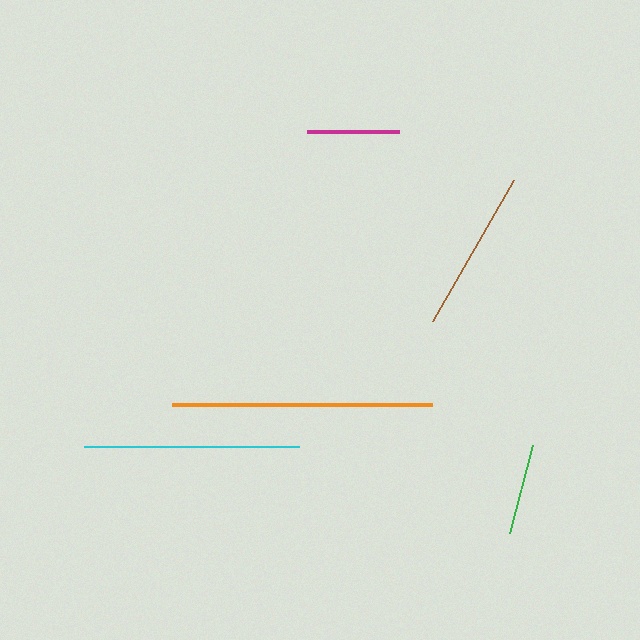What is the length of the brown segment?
The brown segment is approximately 163 pixels long.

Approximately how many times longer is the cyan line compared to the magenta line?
The cyan line is approximately 2.4 times the length of the magenta line.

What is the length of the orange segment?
The orange segment is approximately 260 pixels long.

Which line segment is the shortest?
The green line is the shortest at approximately 91 pixels.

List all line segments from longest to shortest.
From longest to shortest: orange, cyan, brown, magenta, green.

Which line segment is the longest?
The orange line is the longest at approximately 260 pixels.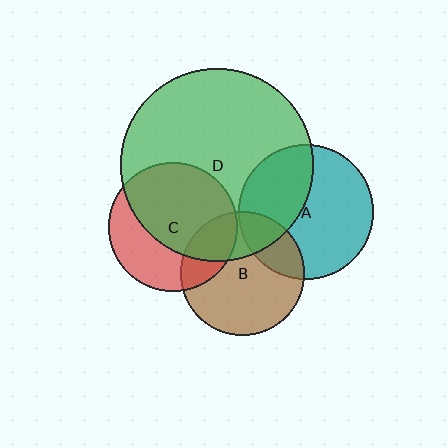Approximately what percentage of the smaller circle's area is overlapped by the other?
Approximately 25%.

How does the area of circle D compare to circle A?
Approximately 2.0 times.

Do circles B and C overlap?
Yes.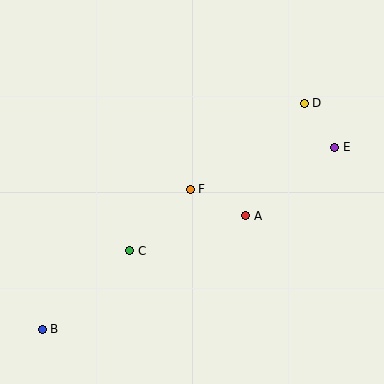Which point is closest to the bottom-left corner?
Point B is closest to the bottom-left corner.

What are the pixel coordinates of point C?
Point C is at (130, 251).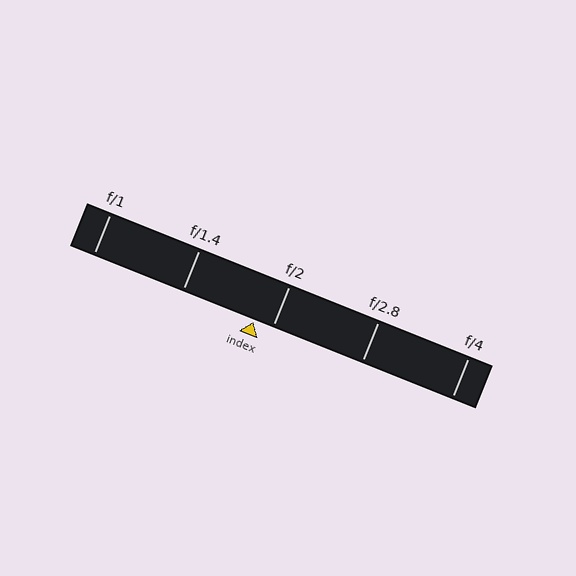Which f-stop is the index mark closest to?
The index mark is closest to f/2.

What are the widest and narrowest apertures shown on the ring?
The widest aperture shown is f/1 and the narrowest is f/4.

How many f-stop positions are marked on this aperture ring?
There are 5 f-stop positions marked.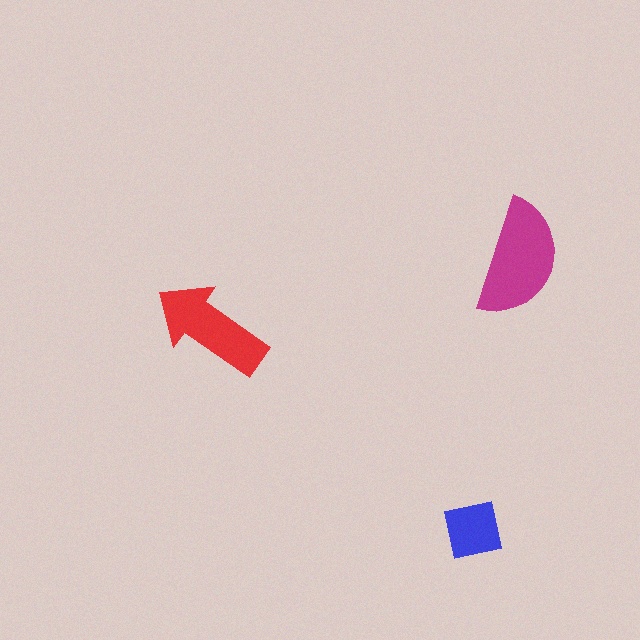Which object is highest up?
The magenta semicircle is topmost.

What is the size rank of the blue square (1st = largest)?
3rd.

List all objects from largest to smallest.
The magenta semicircle, the red arrow, the blue square.